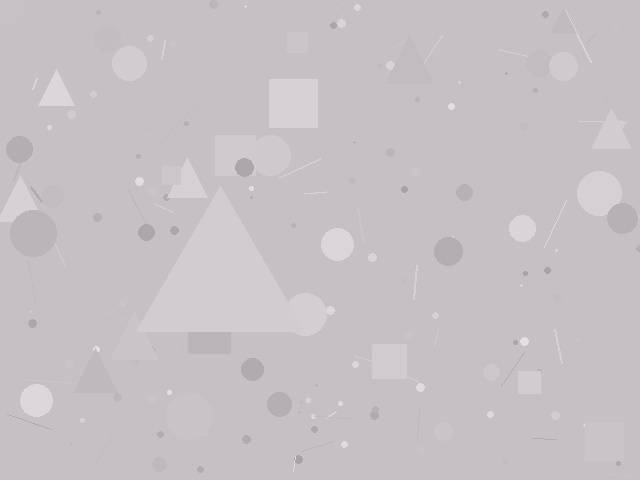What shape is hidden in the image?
A triangle is hidden in the image.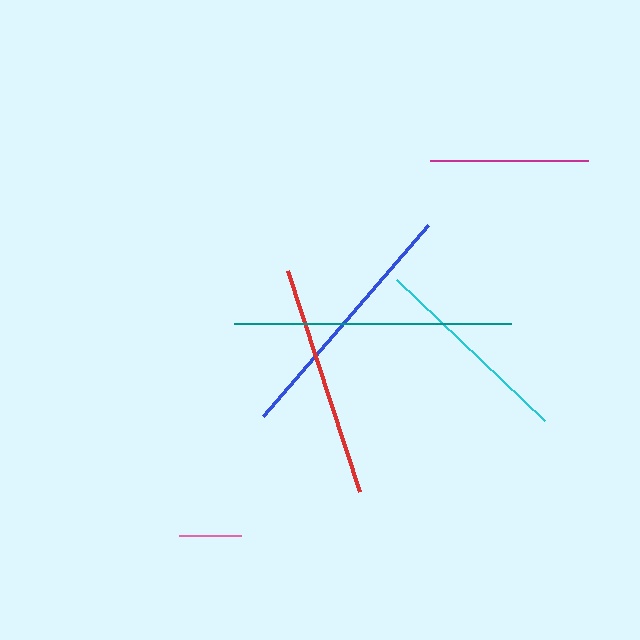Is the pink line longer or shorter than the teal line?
The teal line is longer than the pink line.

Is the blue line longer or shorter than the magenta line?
The blue line is longer than the magenta line.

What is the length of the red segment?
The red segment is approximately 232 pixels long.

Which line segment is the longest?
The teal line is the longest at approximately 277 pixels.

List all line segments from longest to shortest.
From longest to shortest: teal, blue, red, cyan, magenta, pink.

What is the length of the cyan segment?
The cyan segment is approximately 205 pixels long.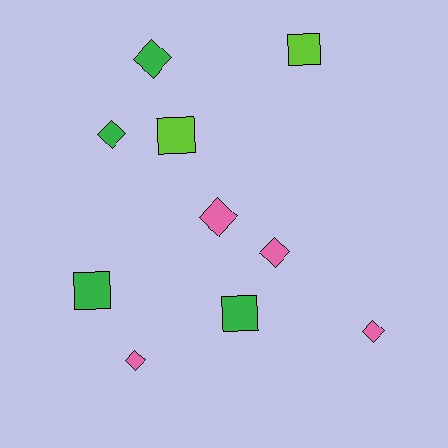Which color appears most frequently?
Green, with 4 objects.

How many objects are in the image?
There are 10 objects.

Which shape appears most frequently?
Diamond, with 6 objects.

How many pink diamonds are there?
There are 4 pink diamonds.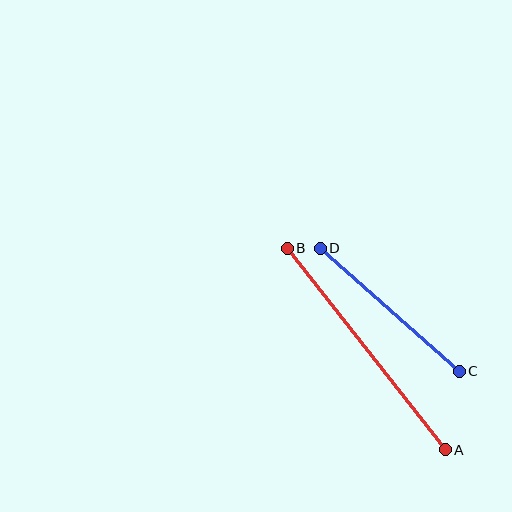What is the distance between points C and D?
The distance is approximately 186 pixels.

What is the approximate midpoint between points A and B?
The midpoint is at approximately (366, 349) pixels.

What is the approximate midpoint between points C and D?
The midpoint is at approximately (390, 310) pixels.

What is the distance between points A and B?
The distance is approximately 256 pixels.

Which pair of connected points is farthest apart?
Points A and B are farthest apart.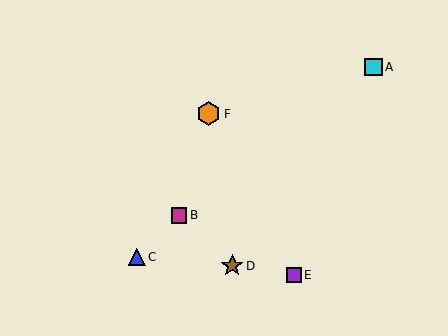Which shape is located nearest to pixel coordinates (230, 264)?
The brown star (labeled D) at (232, 266) is nearest to that location.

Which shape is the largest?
The orange hexagon (labeled F) is the largest.